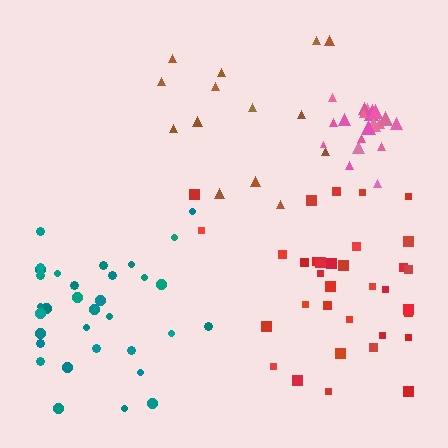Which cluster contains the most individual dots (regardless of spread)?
Red (34).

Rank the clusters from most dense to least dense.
pink, red, teal, brown.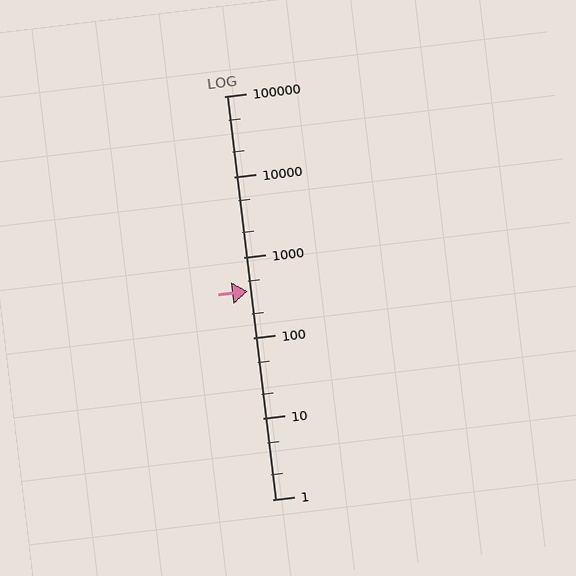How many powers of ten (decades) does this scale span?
The scale spans 5 decades, from 1 to 100000.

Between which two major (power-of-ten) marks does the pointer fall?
The pointer is between 100 and 1000.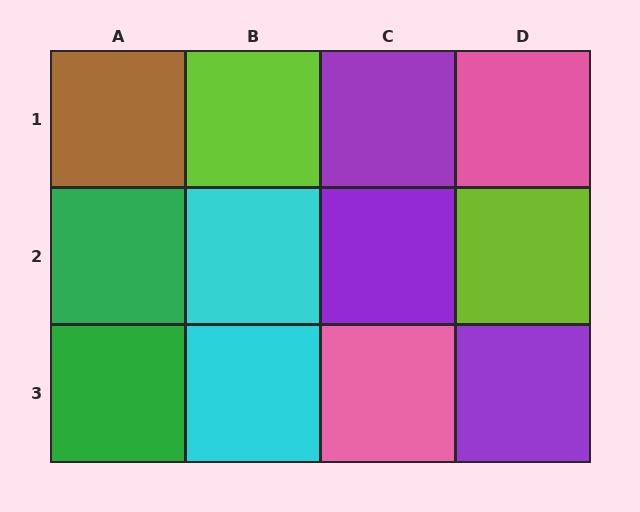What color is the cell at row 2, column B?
Cyan.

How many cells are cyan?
2 cells are cyan.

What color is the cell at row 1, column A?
Brown.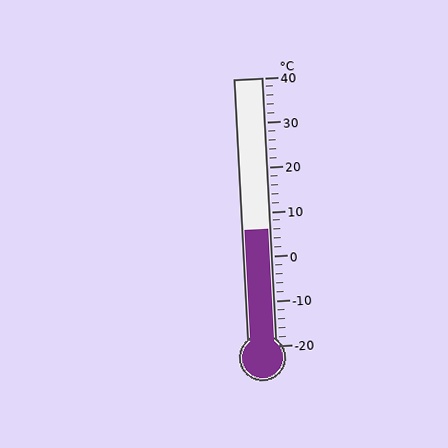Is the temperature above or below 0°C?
The temperature is above 0°C.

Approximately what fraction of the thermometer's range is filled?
The thermometer is filled to approximately 45% of its range.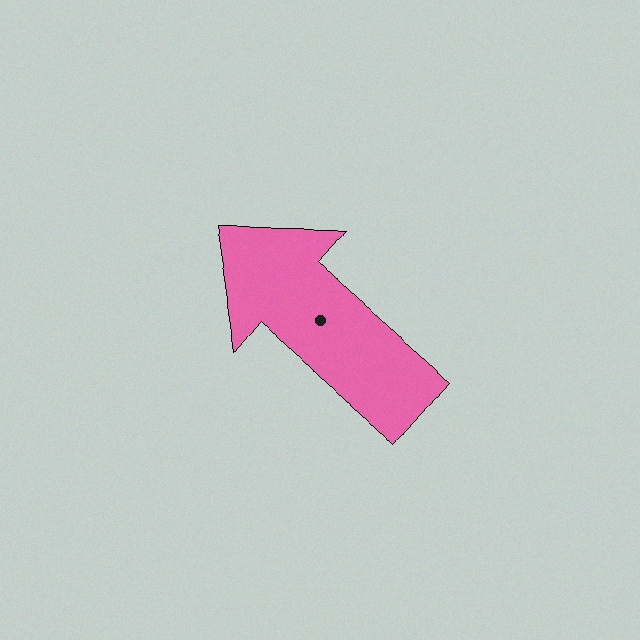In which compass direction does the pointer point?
Northwest.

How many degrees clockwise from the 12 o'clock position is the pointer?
Approximately 311 degrees.